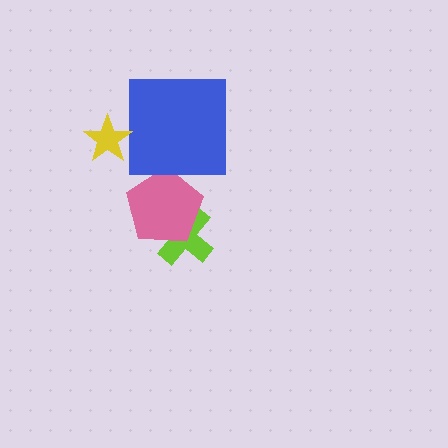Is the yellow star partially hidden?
No, no other shape covers it.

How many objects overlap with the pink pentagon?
1 object overlaps with the pink pentagon.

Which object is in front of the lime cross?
The pink pentagon is in front of the lime cross.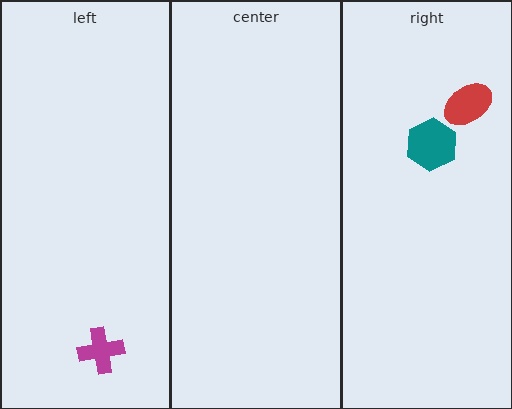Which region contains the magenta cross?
The left region.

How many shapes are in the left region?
1.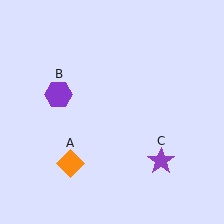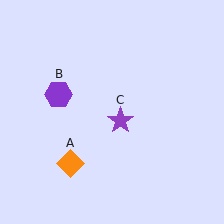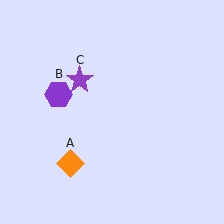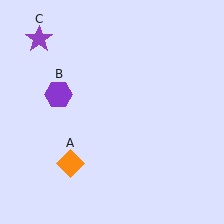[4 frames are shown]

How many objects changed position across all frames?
1 object changed position: purple star (object C).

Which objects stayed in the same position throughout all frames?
Orange diamond (object A) and purple hexagon (object B) remained stationary.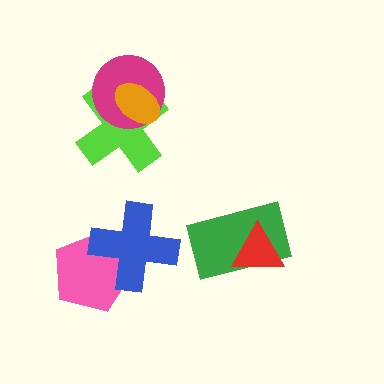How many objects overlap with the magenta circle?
2 objects overlap with the magenta circle.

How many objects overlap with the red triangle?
1 object overlaps with the red triangle.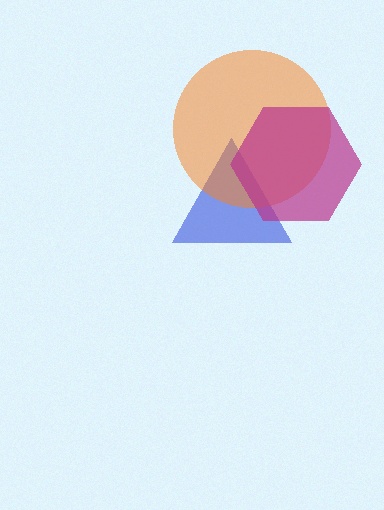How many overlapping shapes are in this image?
There are 3 overlapping shapes in the image.